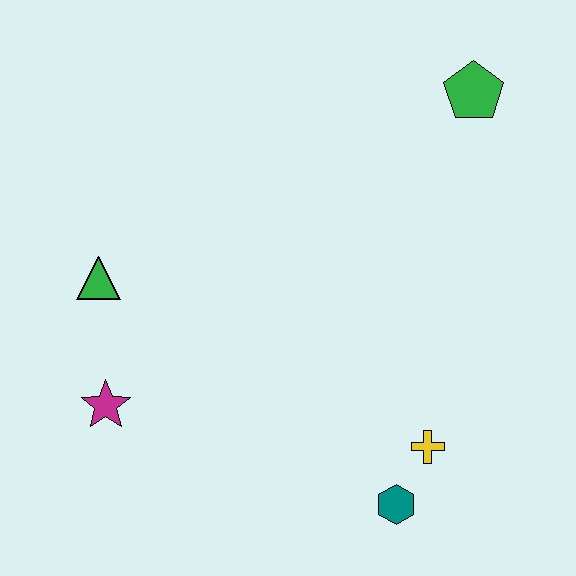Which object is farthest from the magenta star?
The green pentagon is farthest from the magenta star.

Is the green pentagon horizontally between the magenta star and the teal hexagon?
No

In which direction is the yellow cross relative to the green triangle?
The yellow cross is to the right of the green triangle.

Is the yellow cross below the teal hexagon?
No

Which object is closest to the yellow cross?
The teal hexagon is closest to the yellow cross.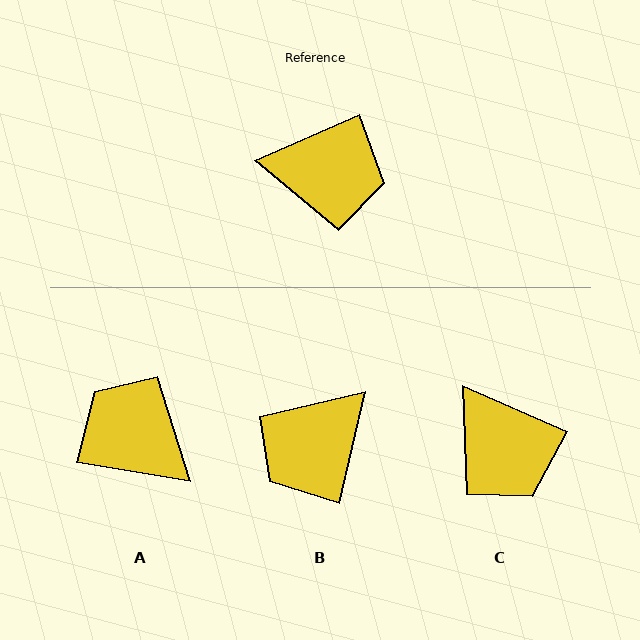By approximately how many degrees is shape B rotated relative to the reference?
Approximately 127 degrees clockwise.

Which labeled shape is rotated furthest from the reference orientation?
A, about 147 degrees away.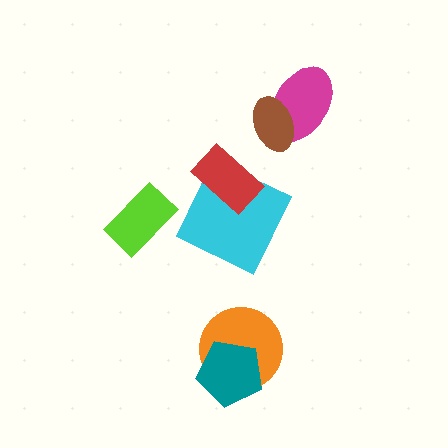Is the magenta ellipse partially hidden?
Yes, it is partially covered by another shape.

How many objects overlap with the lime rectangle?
0 objects overlap with the lime rectangle.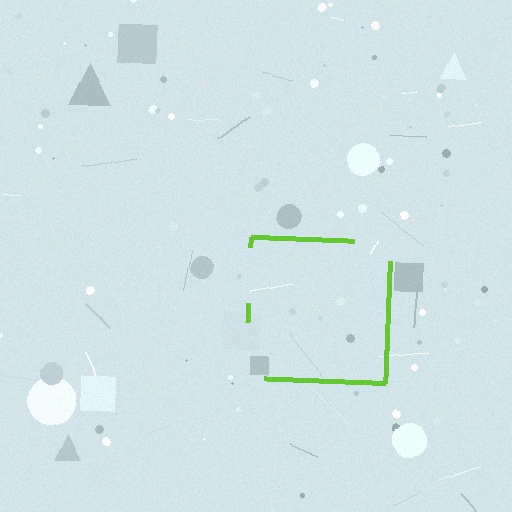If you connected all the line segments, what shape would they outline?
They would outline a square.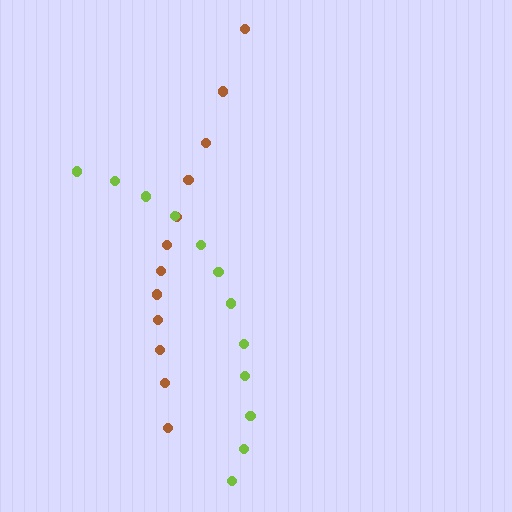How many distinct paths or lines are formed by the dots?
There are 2 distinct paths.